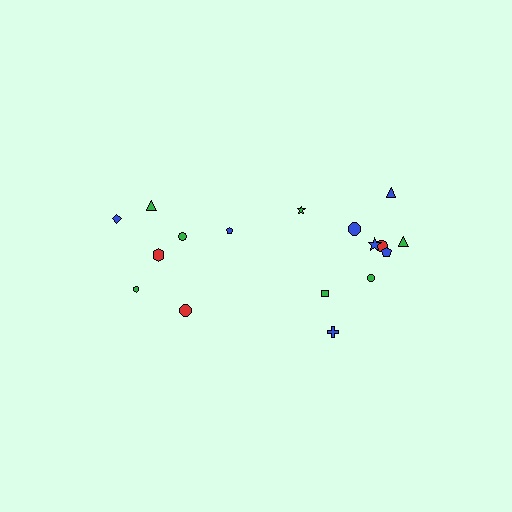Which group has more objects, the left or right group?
The right group.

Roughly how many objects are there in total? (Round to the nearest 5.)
Roughly 15 objects in total.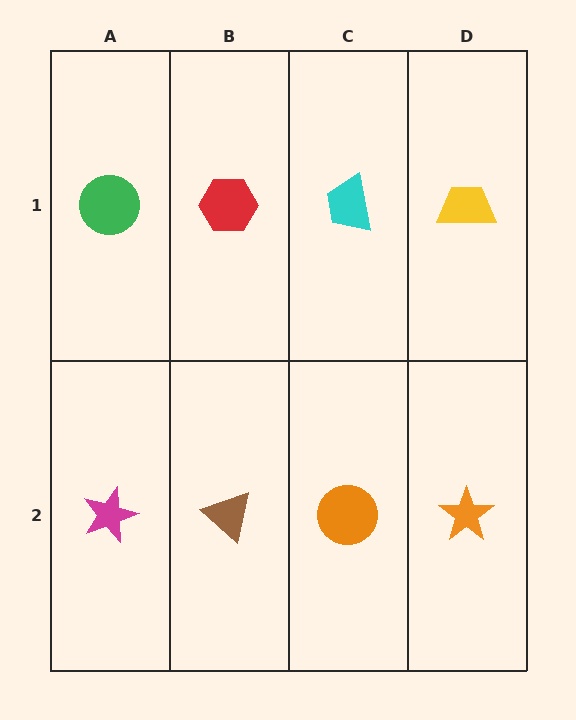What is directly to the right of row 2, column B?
An orange circle.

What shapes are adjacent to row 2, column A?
A green circle (row 1, column A), a brown triangle (row 2, column B).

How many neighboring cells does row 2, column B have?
3.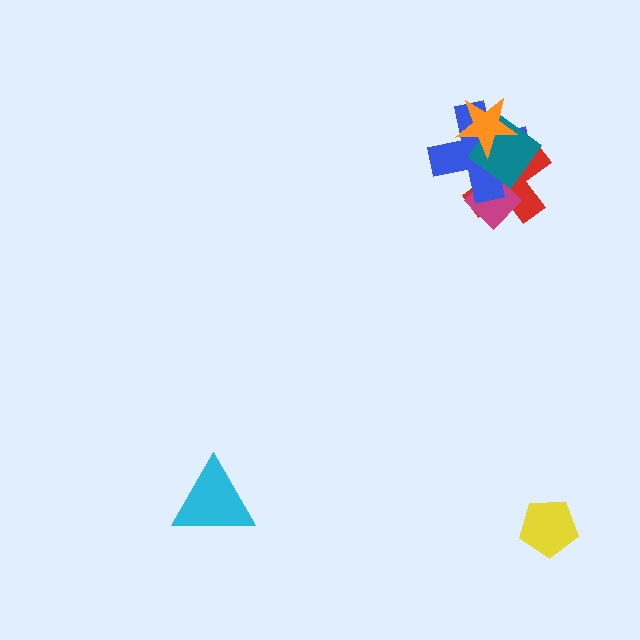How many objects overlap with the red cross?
4 objects overlap with the red cross.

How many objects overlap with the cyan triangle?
0 objects overlap with the cyan triangle.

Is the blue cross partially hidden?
Yes, it is partially covered by another shape.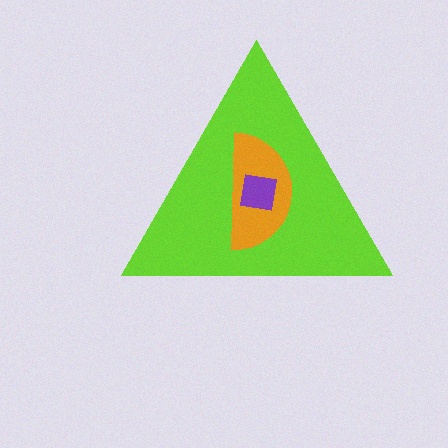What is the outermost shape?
The lime triangle.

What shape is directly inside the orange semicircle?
The purple square.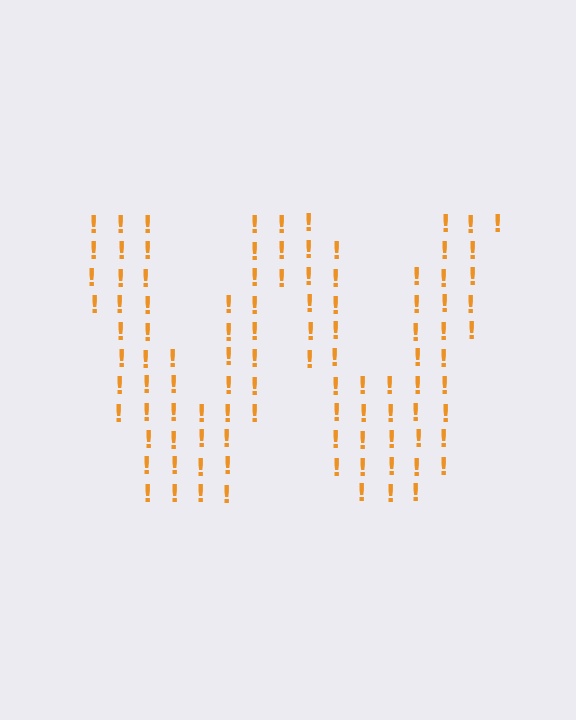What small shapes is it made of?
It is made of small exclamation marks.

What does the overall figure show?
The overall figure shows the letter W.